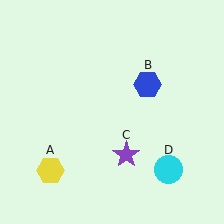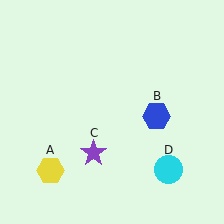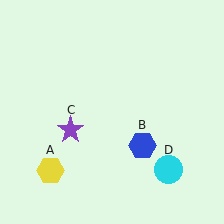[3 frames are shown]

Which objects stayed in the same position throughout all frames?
Yellow hexagon (object A) and cyan circle (object D) remained stationary.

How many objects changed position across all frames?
2 objects changed position: blue hexagon (object B), purple star (object C).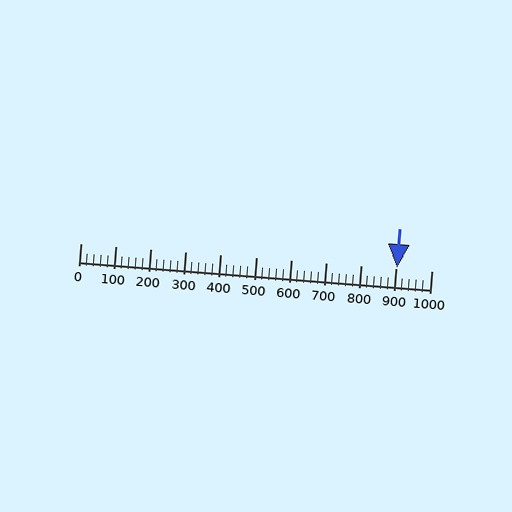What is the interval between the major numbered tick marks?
The major tick marks are spaced 100 units apart.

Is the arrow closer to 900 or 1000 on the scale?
The arrow is closer to 900.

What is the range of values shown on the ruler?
The ruler shows values from 0 to 1000.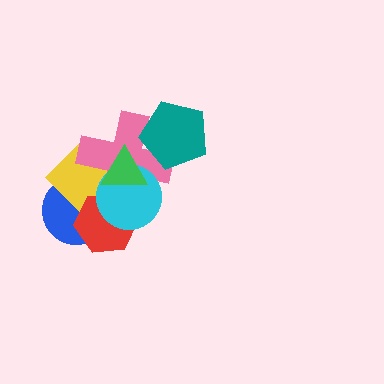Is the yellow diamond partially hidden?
Yes, it is partially covered by another shape.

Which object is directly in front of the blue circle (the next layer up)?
The yellow diamond is directly in front of the blue circle.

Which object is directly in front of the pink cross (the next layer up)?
The red hexagon is directly in front of the pink cross.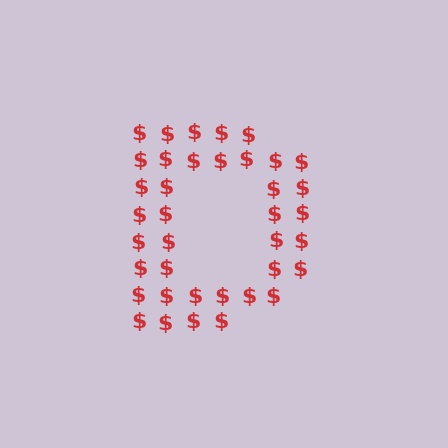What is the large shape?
The large shape is the letter D.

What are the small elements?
The small elements are dollar signs.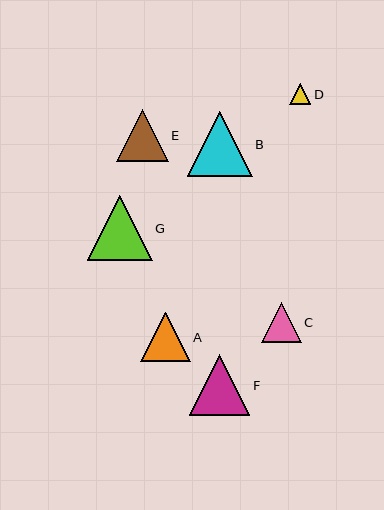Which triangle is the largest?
Triangle B is the largest with a size of approximately 65 pixels.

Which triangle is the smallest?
Triangle D is the smallest with a size of approximately 21 pixels.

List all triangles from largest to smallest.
From largest to smallest: B, G, F, E, A, C, D.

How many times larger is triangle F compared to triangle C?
Triangle F is approximately 1.5 times the size of triangle C.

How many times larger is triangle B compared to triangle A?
Triangle B is approximately 1.3 times the size of triangle A.